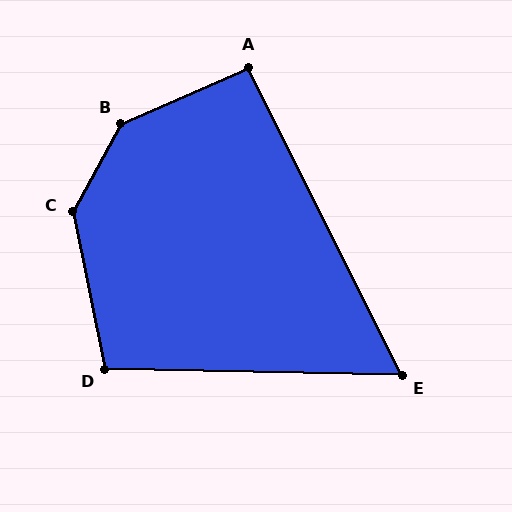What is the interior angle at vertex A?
Approximately 93 degrees (approximately right).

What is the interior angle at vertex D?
Approximately 103 degrees (obtuse).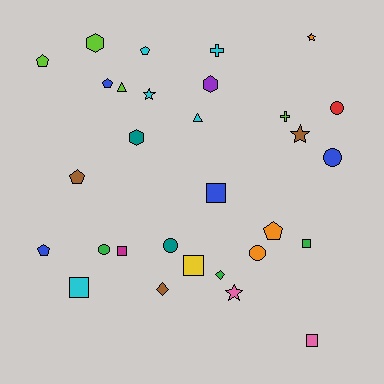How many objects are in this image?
There are 30 objects.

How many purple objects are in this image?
There is 1 purple object.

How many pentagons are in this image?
There are 6 pentagons.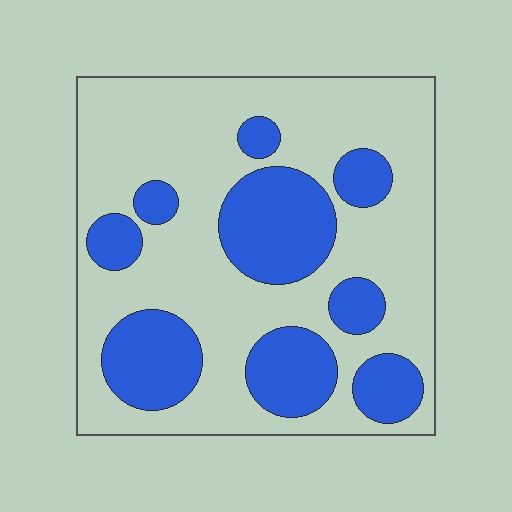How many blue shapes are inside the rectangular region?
9.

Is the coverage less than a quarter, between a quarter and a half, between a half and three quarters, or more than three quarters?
Between a quarter and a half.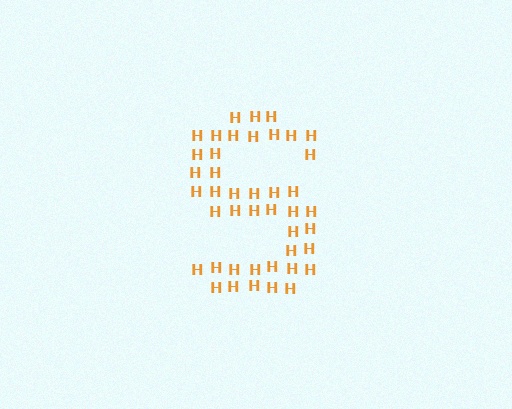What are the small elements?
The small elements are letter H's.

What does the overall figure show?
The overall figure shows the letter S.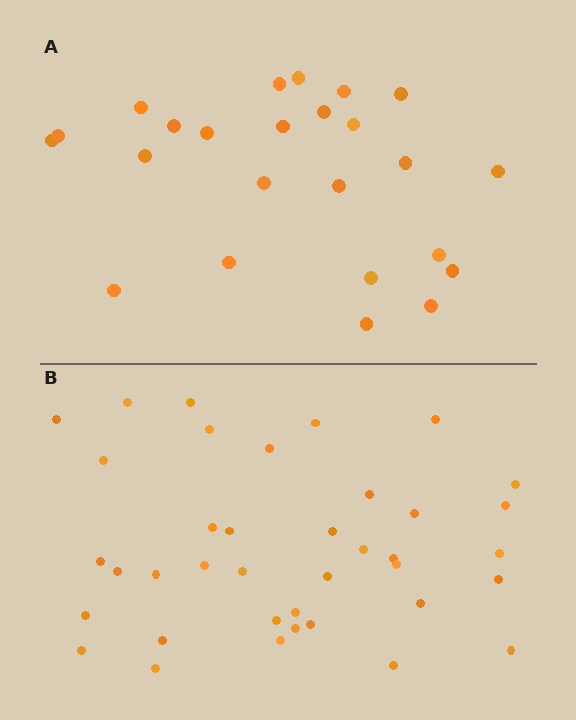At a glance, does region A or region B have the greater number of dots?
Region B (the bottom region) has more dots.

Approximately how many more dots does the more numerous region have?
Region B has approximately 15 more dots than region A.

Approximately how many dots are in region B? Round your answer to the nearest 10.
About 40 dots. (The exact count is 38, which rounds to 40.)